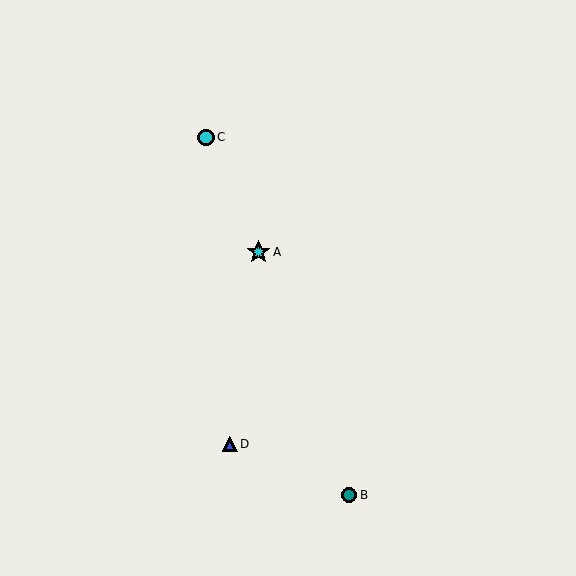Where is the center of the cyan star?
The center of the cyan star is at (258, 252).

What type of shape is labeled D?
Shape D is a blue triangle.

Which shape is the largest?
The cyan star (labeled A) is the largest.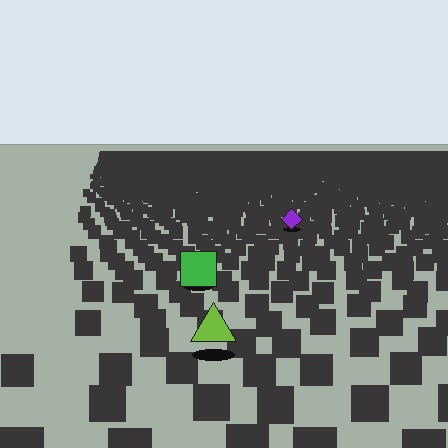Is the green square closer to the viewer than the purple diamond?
Yes. The green square is closer — you can tell from the texture gradient: the ground texture is coarser near it.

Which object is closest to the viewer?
The lime triangle is closest. The texture marks near it are larger and more spread out.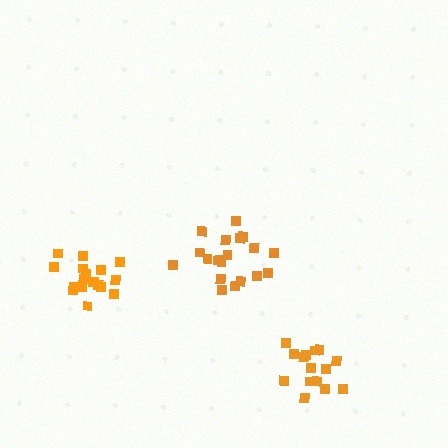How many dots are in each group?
Group 1: 20 dots, Group 2: 15 dots, Group 3: 17 dots (52 total).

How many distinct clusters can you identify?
There are 3 distinct clusters.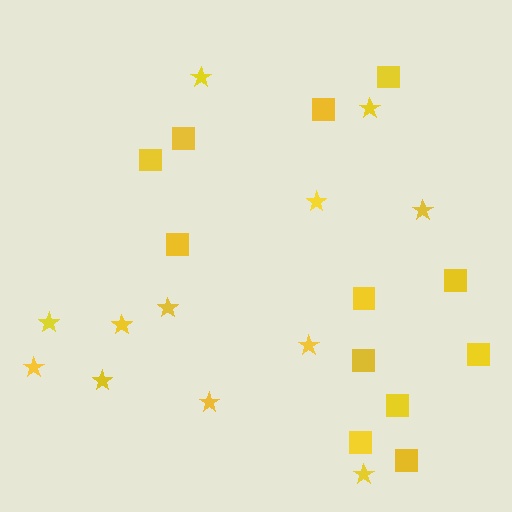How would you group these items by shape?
There are 2 groups: one group of squares (12) and one group of stars (12).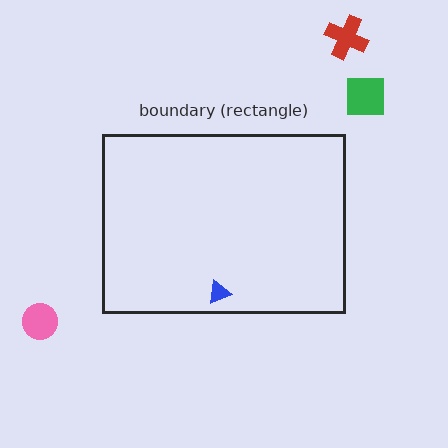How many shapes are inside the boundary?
1 inside, 3 outside.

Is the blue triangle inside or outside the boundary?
Inside.